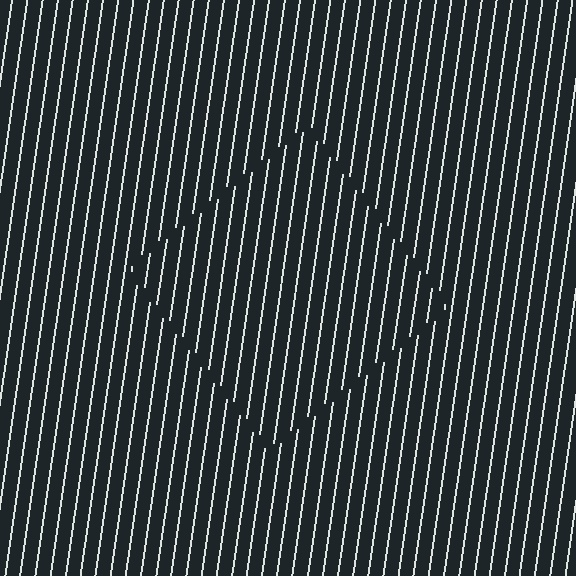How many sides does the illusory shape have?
4 sides — the line-ends trace a square.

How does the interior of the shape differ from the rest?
The interior of the shape contains the same grating, shifted by half a period — the contour is defined by the phase discontinuity where line-ends from the inner and outer gratings abut.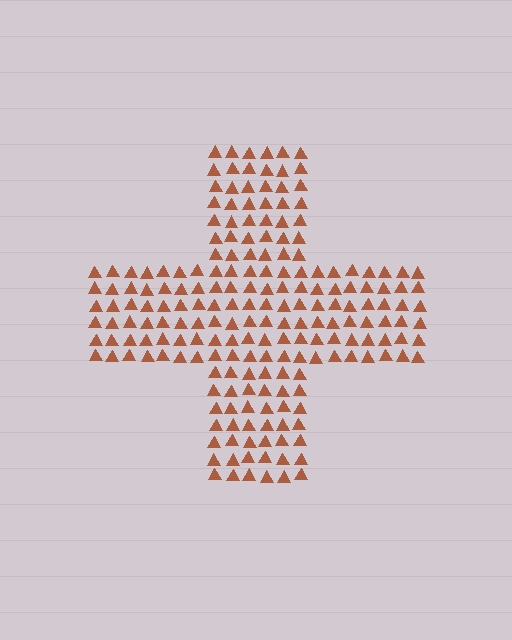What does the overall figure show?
The overall figure shows a cross.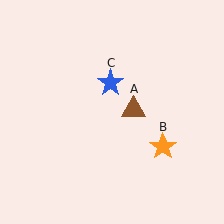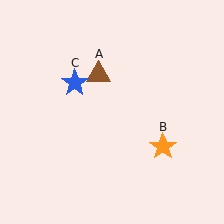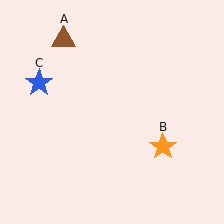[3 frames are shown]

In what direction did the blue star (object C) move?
The blue star (object C) moved left.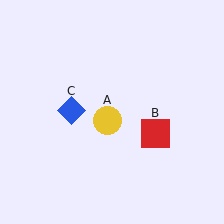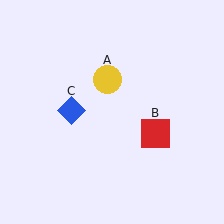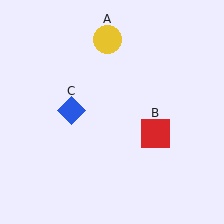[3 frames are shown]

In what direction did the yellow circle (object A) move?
The yellow circle (object A) moved up.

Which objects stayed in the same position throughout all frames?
Red square (object B) and blue diamond (object C) remained stationary.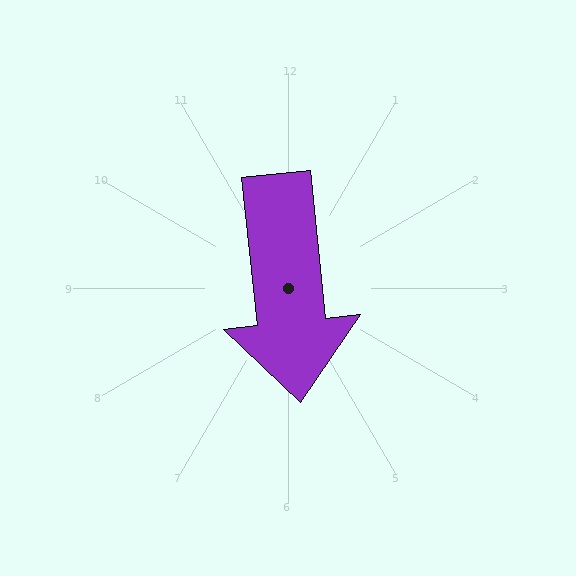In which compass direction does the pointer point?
South.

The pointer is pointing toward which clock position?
Roughly 6 o'clock.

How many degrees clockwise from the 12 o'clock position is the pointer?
Approximately 174 degrees.